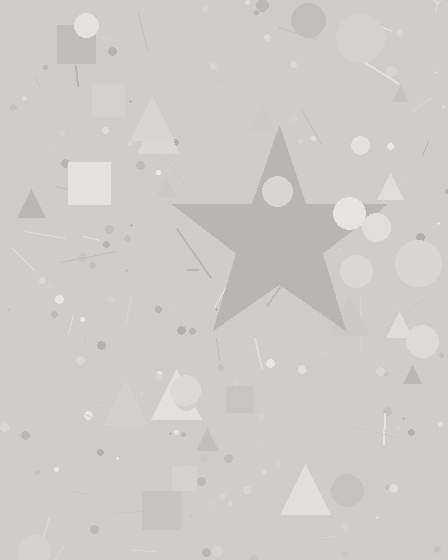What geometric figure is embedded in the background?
A star is embedded in the background.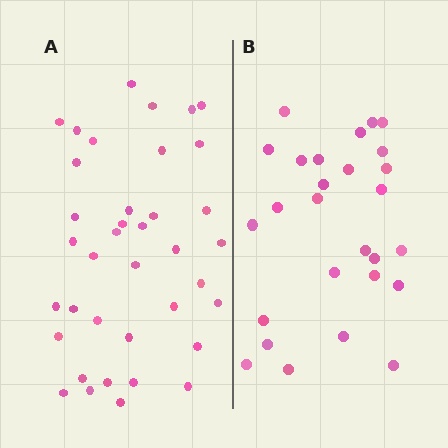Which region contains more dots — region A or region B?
Region A (the left region) has more dots.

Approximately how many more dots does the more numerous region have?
Region A has roughly 12 or so more dots than region B.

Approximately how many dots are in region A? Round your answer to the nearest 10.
About 40 dots. (The exact count is 38, which rounds to 40.)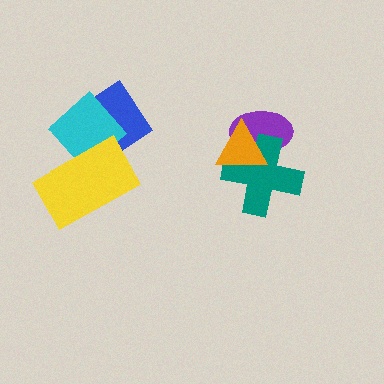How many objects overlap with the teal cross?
2 objects overlap with the teal cross.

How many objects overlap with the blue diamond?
2 objects overlap with the blue diamond.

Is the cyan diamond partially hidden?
Yes, it is partially covered by another shape.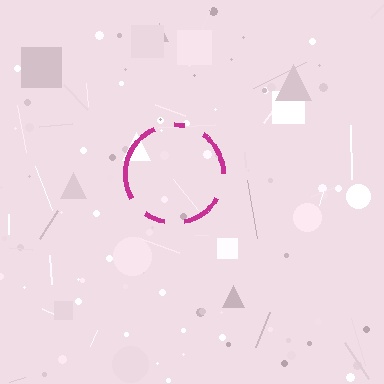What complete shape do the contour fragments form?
The contour fragments form a circle.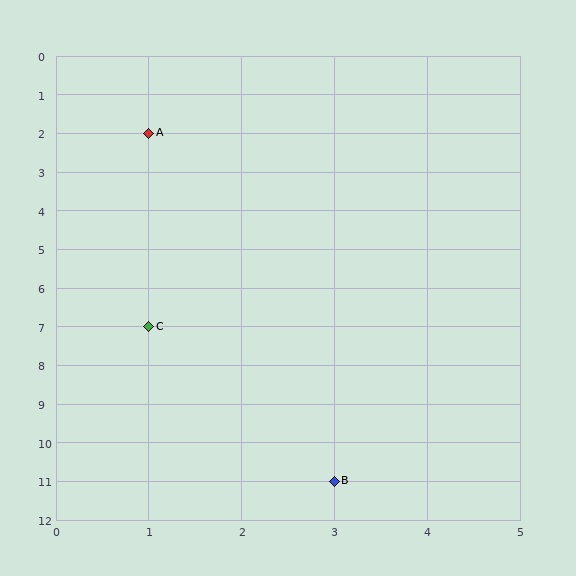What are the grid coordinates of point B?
Point B is at grid coordinates (3, 11).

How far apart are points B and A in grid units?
Points B and A are 2 columns and 9 rows apart (about 9.2 grid units diagonally).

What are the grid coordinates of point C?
Point C is at grid coordinates (1, 7).